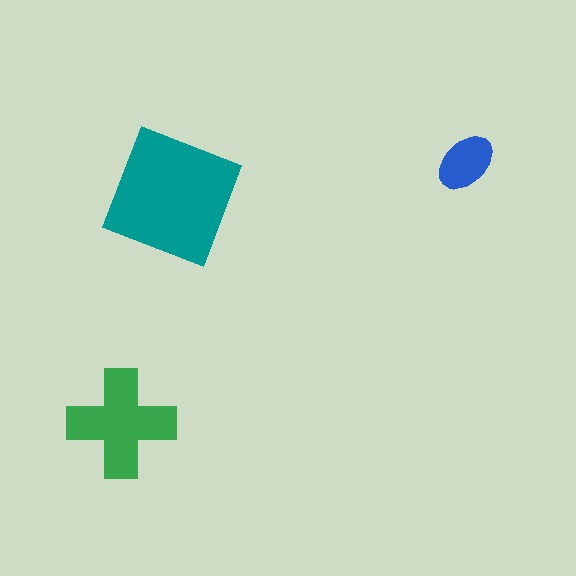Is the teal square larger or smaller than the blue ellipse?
Larger.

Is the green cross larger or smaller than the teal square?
Smaller.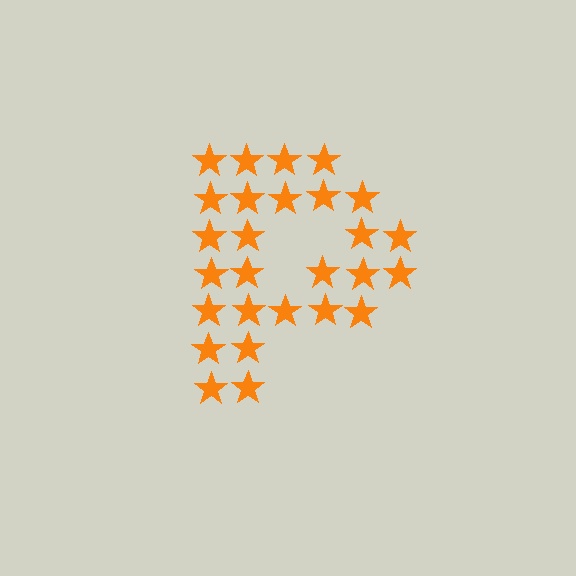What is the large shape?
The large shape is the letter P.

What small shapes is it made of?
It is made of small stars.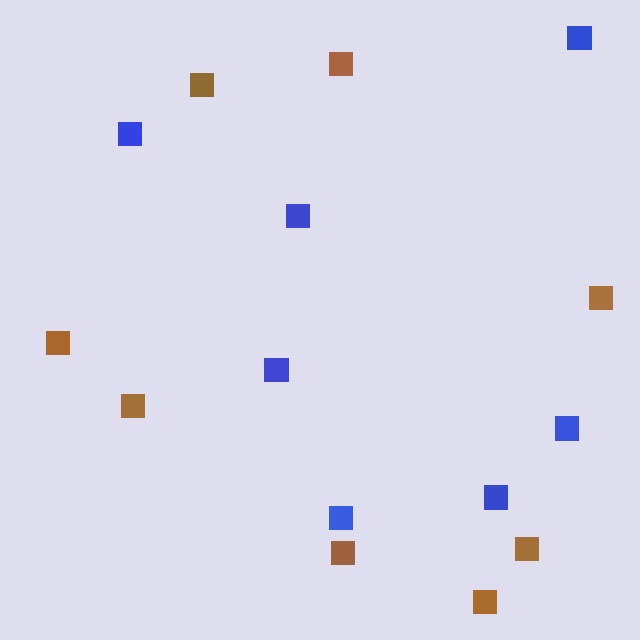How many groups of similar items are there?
There are 2 groups: one group of brown squares (8) and one group of blue squares (7).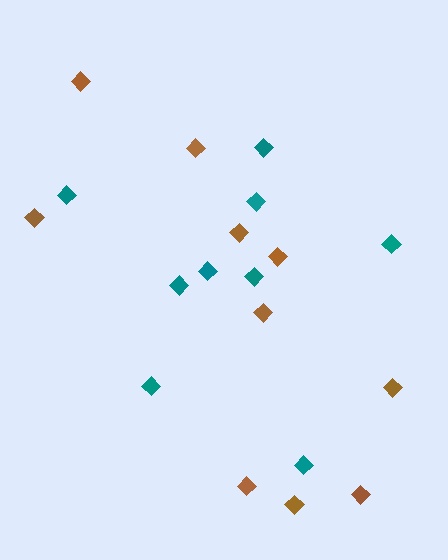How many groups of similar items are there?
There are 2 groups: one group of teal diamonds (9) and one group of brown diamonds (10).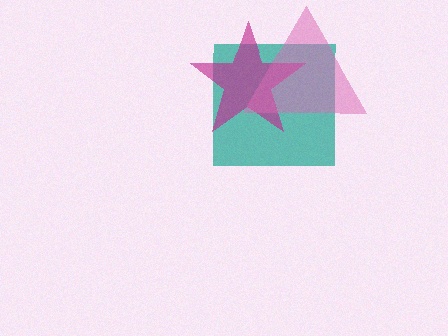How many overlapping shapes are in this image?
There are 3 overlapping shapes in the image.